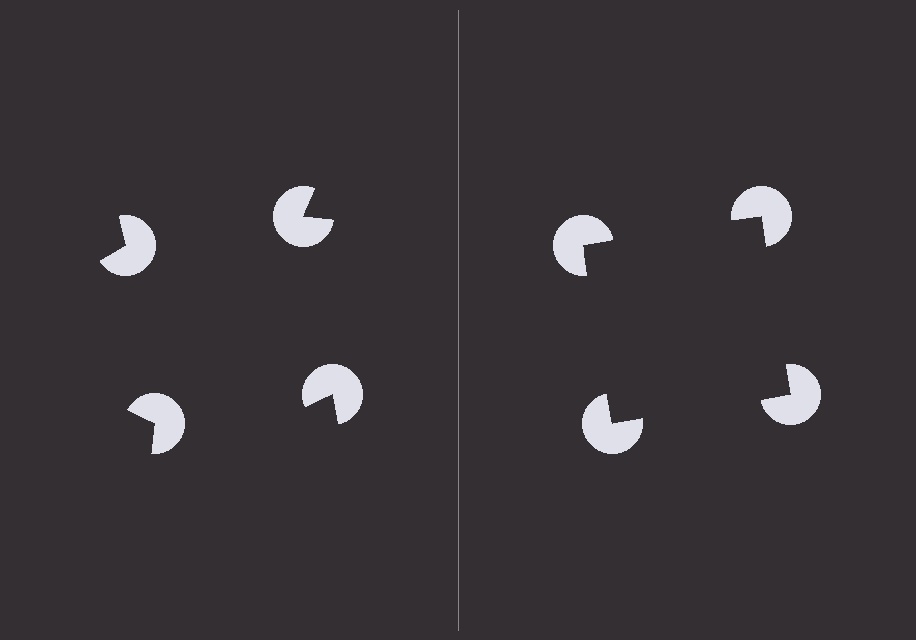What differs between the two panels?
The pac-man discs are positioned identically on both sides; only the wedge orientations differ. On the right they align to a square; on the left they are misaligned.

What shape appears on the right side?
An illusory square.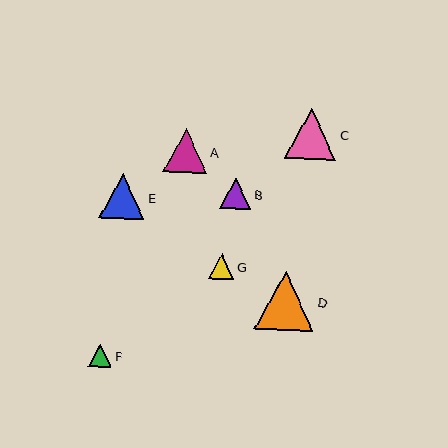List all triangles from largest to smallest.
From largest to smallest: D, C, E, A, B, G, F.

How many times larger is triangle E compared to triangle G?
Triangle E is approximately 1.8 times the size of triangle G.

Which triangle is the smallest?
Triangle F is the smallest with a size of approximately 23 pixels.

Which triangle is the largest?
Triangle D is the largest with a size of approximately 59 pixels.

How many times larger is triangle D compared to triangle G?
Triangle D is approximately 2.3 times the size of triangle G.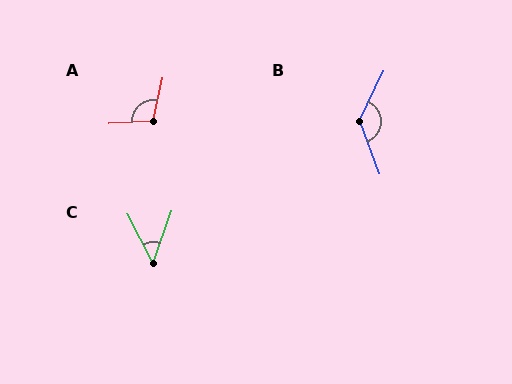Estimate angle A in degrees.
Approximately 105 degrees.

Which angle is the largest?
B, at approximately 133 degrees.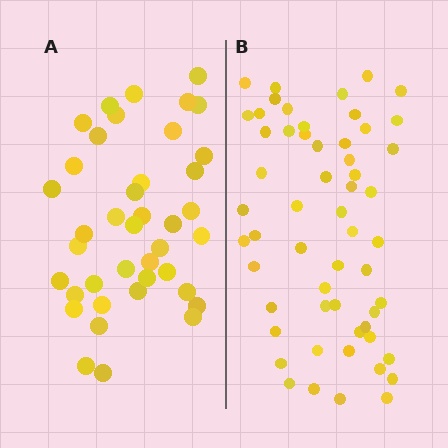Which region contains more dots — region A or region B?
Region B (the right region) has more dots.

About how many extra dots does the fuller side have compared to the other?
Region B has approximately 15 more dots than region A.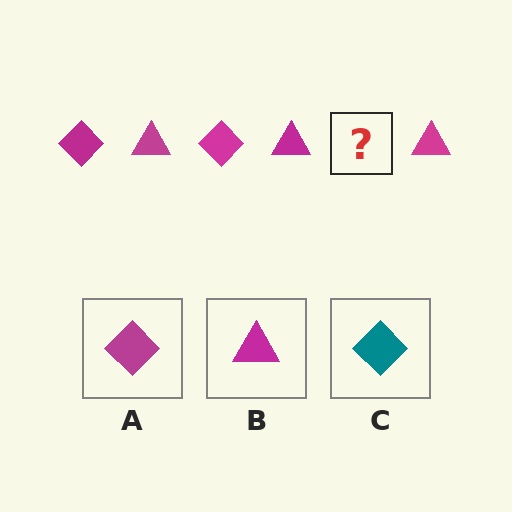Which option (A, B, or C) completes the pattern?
A.